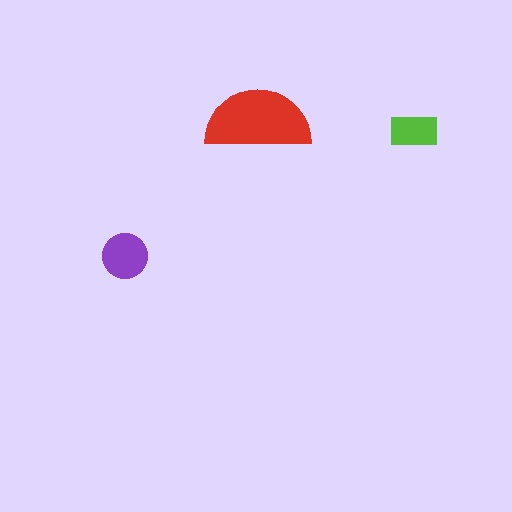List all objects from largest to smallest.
The red semicircle, the purple circle, the lime rectangle.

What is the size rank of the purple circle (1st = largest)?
2nd.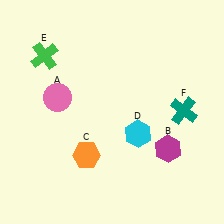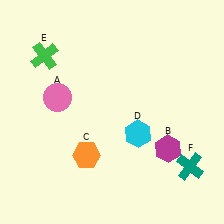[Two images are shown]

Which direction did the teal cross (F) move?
The teal cross (F) moved down.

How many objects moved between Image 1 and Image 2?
1 object moved between the two images.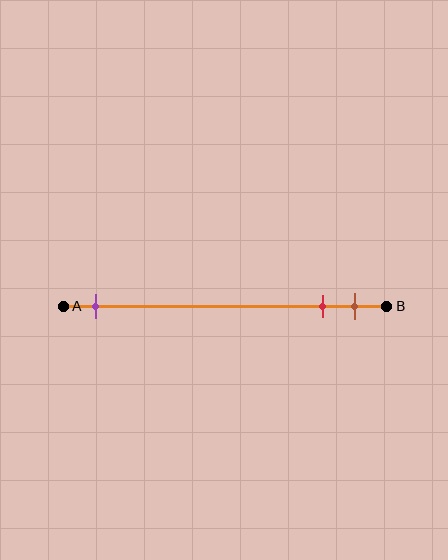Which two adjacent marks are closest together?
The red and brown marks are the closest adjacent pair.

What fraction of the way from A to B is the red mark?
The red mark is approximately 80% (0.8) of the way from A to B.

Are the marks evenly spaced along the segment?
No, the marks are not evenly spaced.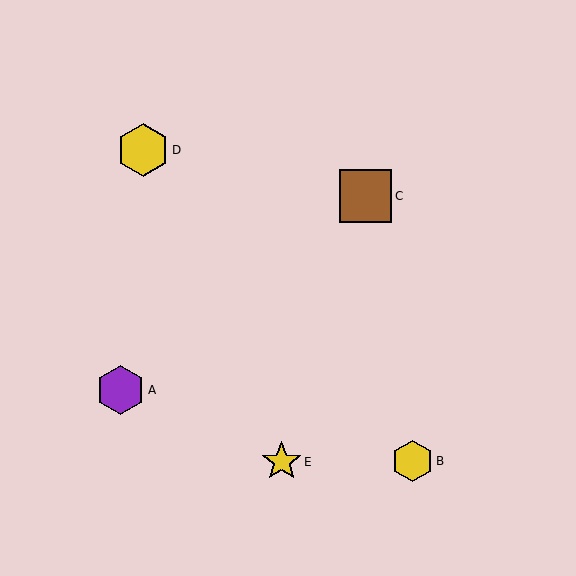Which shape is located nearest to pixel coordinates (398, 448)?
The yellow hexagon (labeled B) at (413, 461) is nearest to that location.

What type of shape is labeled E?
Shape E is a yellow star.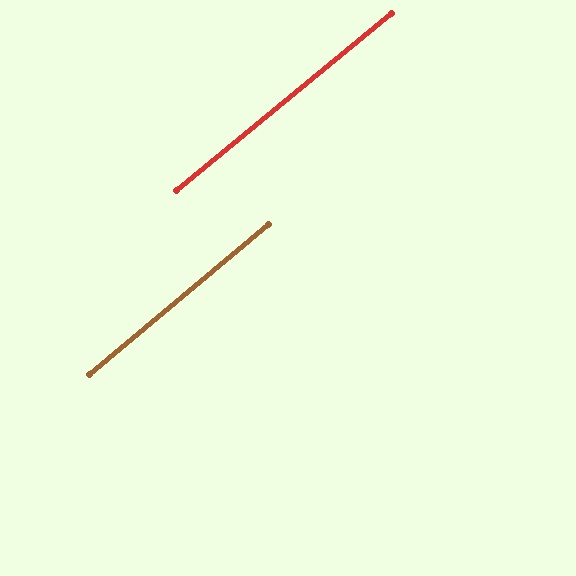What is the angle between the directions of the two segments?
Approximately 0 degrees.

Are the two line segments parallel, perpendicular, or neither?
Parallel — their directions differ by only 0.5°.